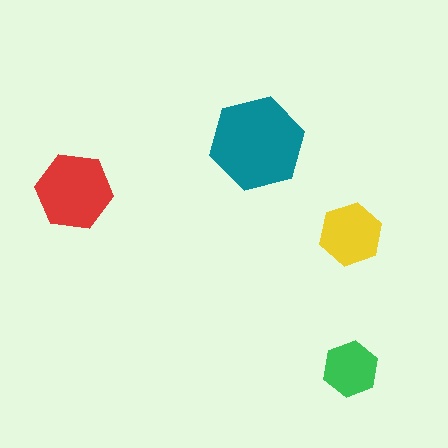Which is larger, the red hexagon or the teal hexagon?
The teal one.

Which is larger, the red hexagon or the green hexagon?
The red one.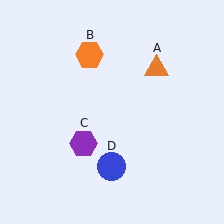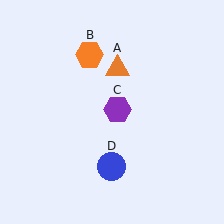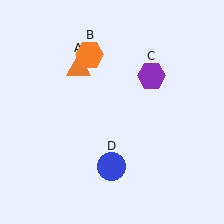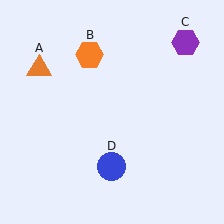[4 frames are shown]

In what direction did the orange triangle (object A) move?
The orange triangle (object A) moved left.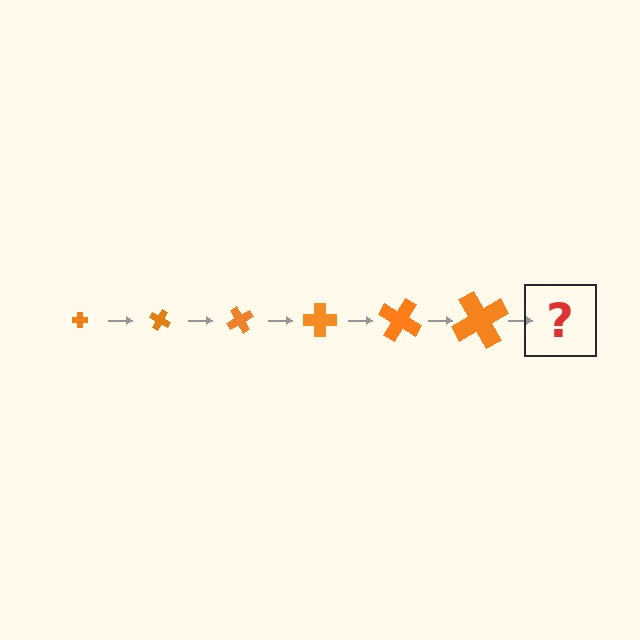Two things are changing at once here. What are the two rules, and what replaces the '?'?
The two rules are that the cross grows larger each step and it rotates 30 degrees each step. The '?' should be a cross, larger than the previous one and rotated 180 degrees from the start.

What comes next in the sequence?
The next element should be a cross, larger than the previous one and rotated 180 degrees from the start.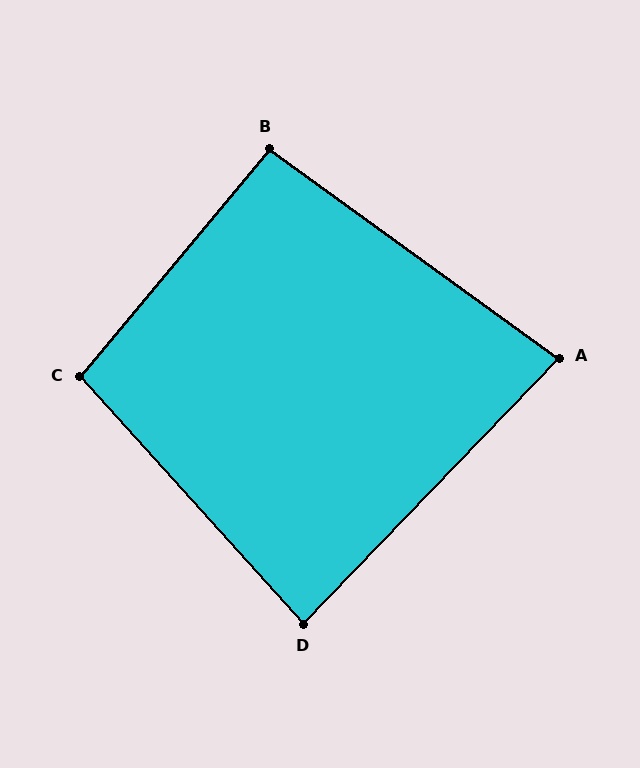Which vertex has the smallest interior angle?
A, at approximately 82 degrees.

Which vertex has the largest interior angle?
C, at approximately 98 degrees.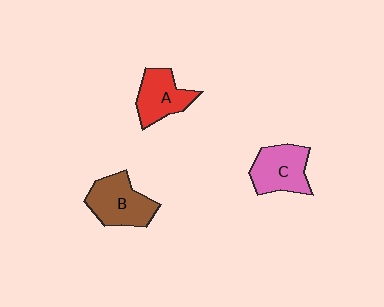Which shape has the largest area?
Shape B (brown).